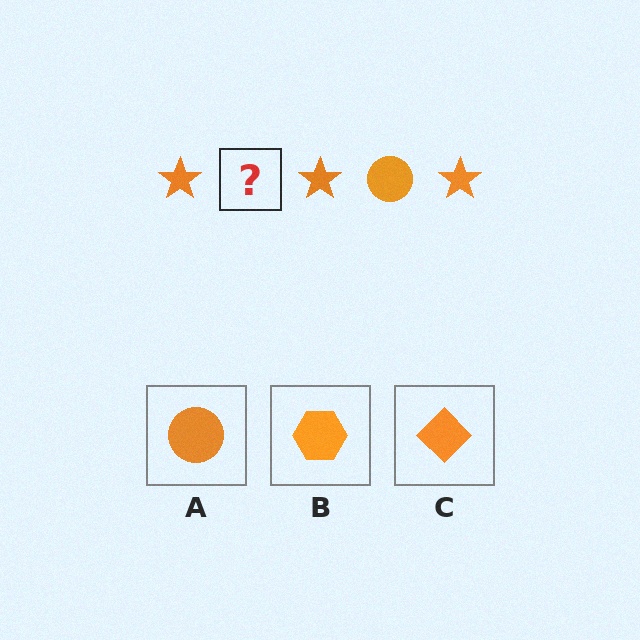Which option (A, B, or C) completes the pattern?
A.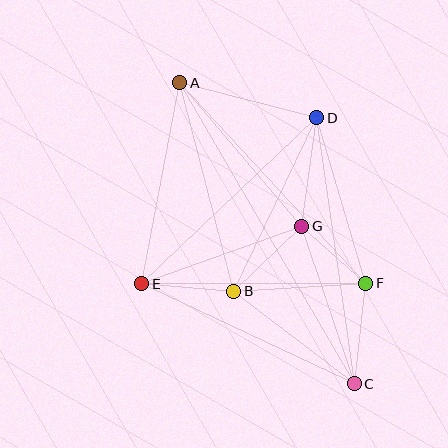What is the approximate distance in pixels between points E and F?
The distance between E and F is approximately 224 pixels.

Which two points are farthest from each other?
Points A and C are farthest from each other.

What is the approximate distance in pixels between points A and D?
The distance between A and D is approximately 141 pixels.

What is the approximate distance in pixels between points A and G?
The distance between A and G is approximately 189 pixels.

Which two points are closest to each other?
Points F and G are closest to each other.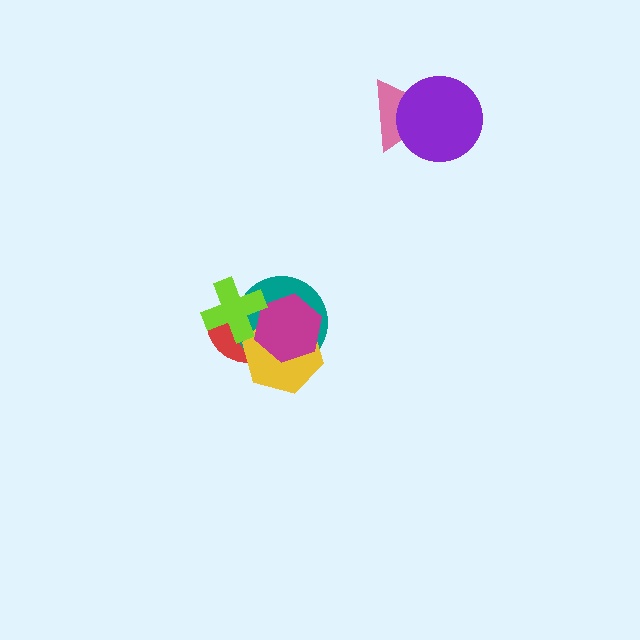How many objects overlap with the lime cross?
4 objects overlap with the lime cross.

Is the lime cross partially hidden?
No, no other shape covers it.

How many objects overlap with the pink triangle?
1 object overlaps with the pink triangle.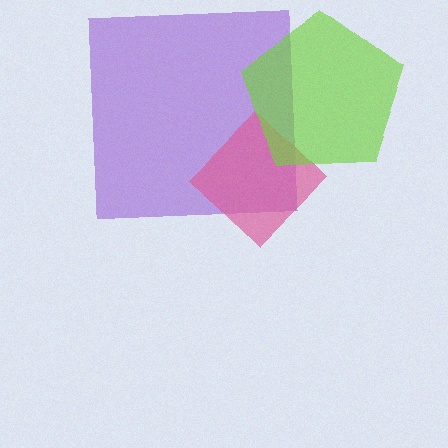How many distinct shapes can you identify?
There are 3 distinct shapes: a purple square, a pink diamond, a lime pentagon.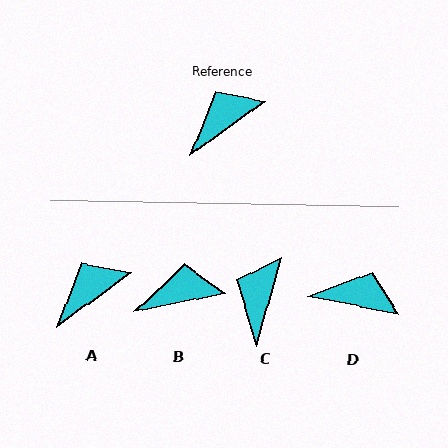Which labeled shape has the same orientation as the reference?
A.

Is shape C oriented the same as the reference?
No, it is off by about 38 degrees.